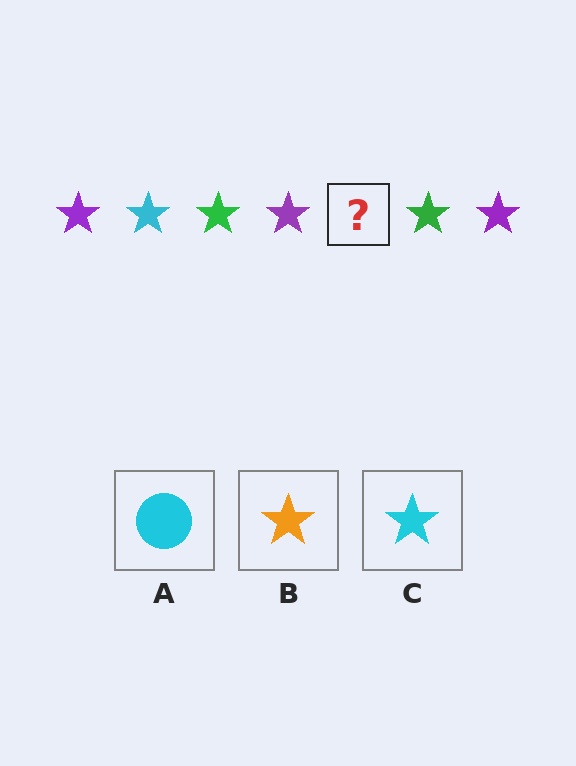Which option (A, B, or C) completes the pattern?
C.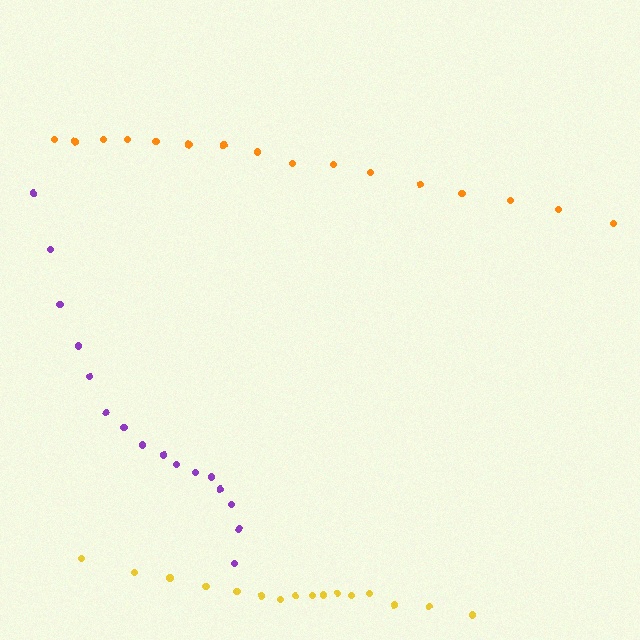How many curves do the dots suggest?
There are 3 distinct paths.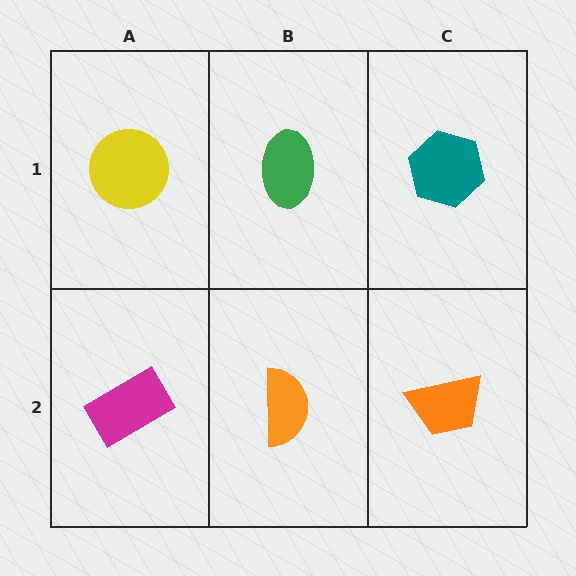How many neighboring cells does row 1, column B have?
3.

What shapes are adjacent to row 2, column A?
A yellow circle (row 1, column A), an orange semicircle (row 2, column B).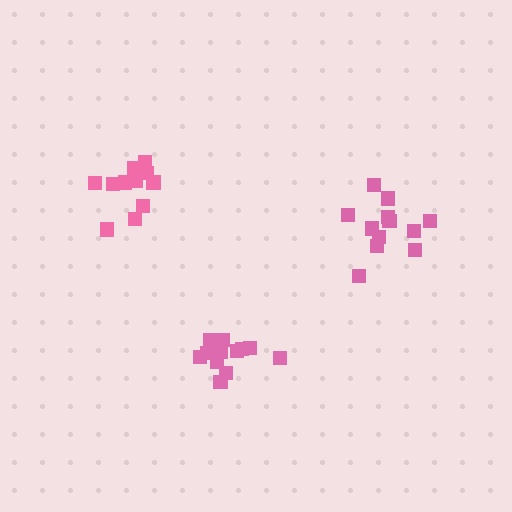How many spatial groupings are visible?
There are 3 spatial groupings.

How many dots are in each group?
Group 1: 13 dots, Group 2: 12 dots, Group 3: 11 dots (36 total).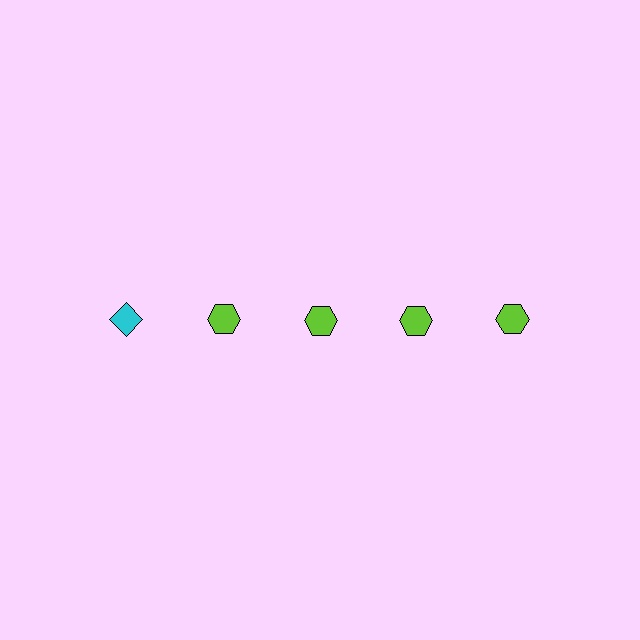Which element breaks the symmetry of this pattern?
The cyan diamond in the top row, leftmost column breaks the symmetry. All other shapes are lime hexagons.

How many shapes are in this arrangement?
There are 5 shapes arranged in a grid pattern.